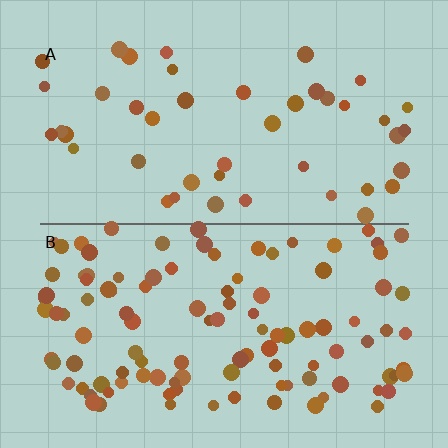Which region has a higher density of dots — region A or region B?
B (the bottom).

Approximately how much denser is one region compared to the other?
Approximately 2.5× — region B over region A.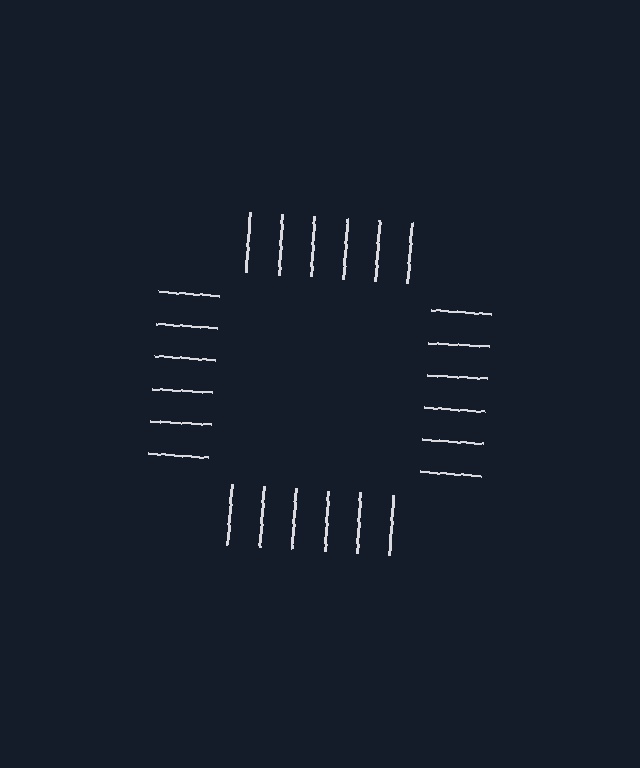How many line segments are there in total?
24 — 6 along each of the 4 edges.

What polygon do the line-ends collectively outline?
An illusory square — the line segments terminate on its edges but no continuous stroke is drawn.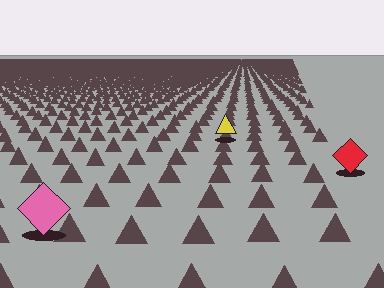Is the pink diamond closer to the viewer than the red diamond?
Yes. The pink diamond is closer — you can tell from the texture gradient: the ground texture is coarser near it.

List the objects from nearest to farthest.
From nearest to farthest: the pink diamond, the red diamond, the yellow triangle.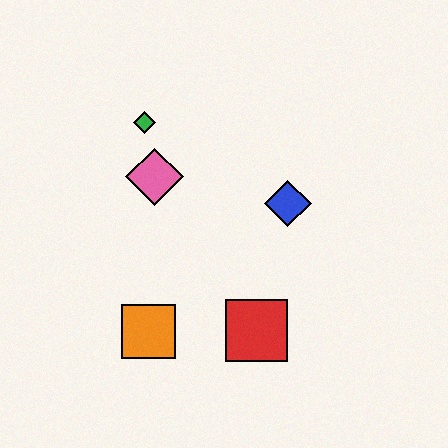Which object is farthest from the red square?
The green diamond is farthest from the red square.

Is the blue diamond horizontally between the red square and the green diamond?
No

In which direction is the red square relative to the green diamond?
The red square is below the green diamond.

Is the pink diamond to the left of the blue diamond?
Yes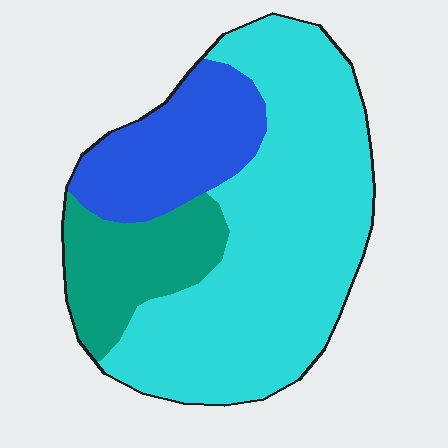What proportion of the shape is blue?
Blue covers 21% of the shape.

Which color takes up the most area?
Cyan, at roughly 60%.